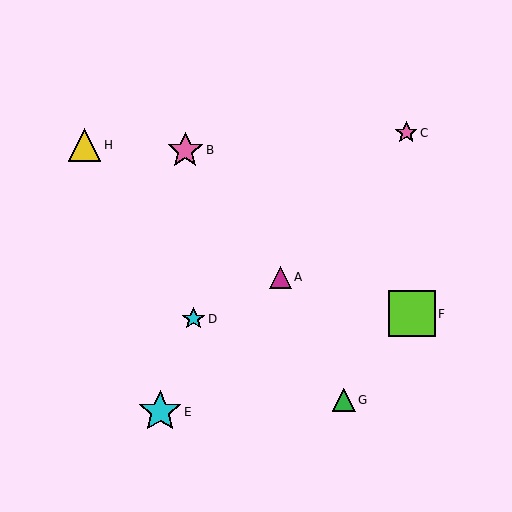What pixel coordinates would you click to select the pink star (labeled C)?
Click at (406, 133) to select the pink star C.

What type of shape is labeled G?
Shape G is a green triangle.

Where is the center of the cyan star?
The center of the cyan star is at (194, 319).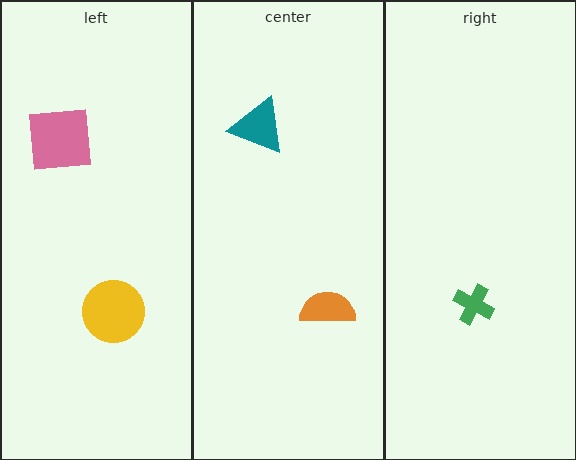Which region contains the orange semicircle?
The center region.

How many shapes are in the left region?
2.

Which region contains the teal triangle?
The center region.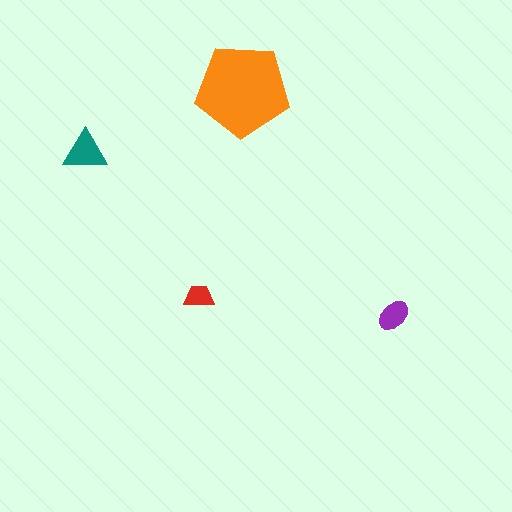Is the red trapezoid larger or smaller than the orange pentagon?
Smaller.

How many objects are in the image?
There are 4 objects in the image.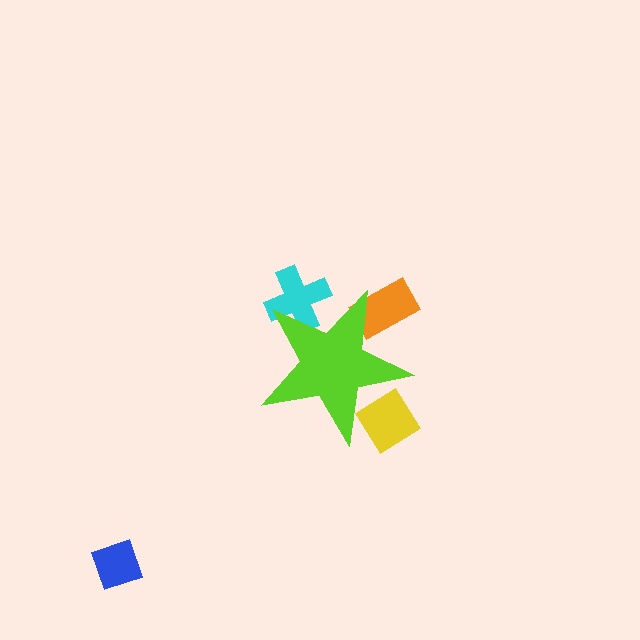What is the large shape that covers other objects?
A lime star.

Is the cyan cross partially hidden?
Yes, the cyan cross is partially hidden behind the lime star.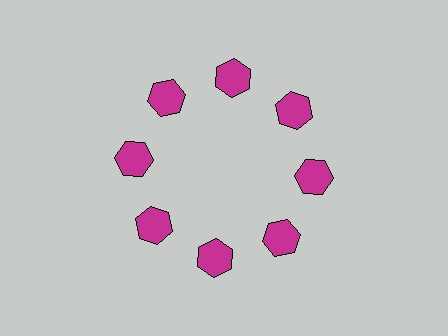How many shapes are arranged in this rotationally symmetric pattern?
There are 8 shapes, arranged in 8 groups of 1.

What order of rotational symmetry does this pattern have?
This pattern has 8-fold rotational symmetry.